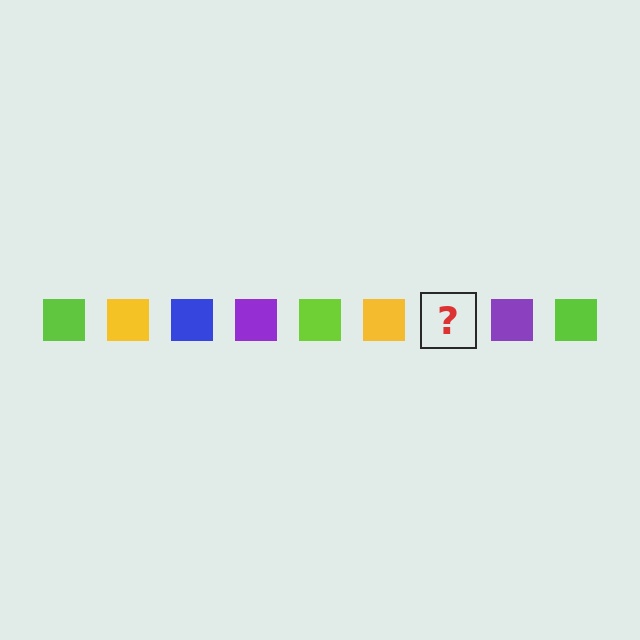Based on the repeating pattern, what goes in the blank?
The blank should be a blue square.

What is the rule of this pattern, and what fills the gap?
The rule is that the pattern cycles through lime, yellow, blue, purple squares. The gap should be filled with a blue square.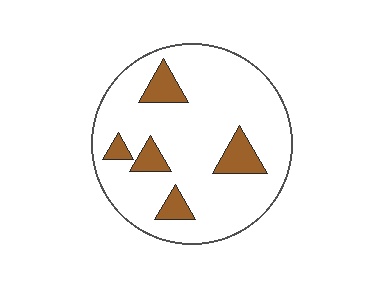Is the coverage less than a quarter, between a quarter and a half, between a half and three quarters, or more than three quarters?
Less than a quarter.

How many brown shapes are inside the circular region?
5.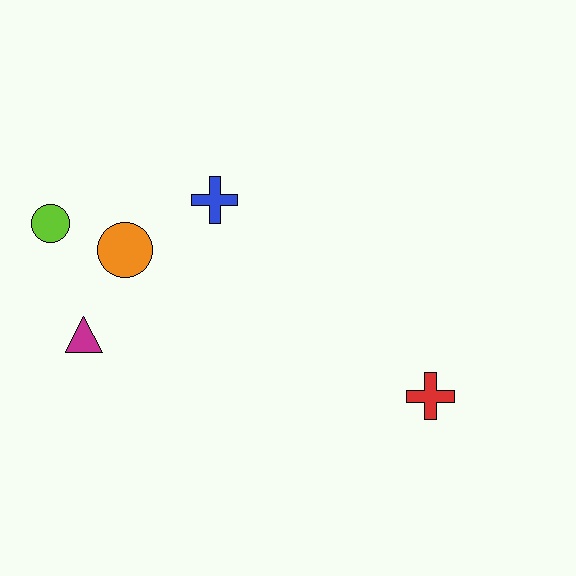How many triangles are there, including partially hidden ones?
There is 1 triangle.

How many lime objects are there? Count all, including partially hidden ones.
There is 1 lime object.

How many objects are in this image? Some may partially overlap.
There are 5 objects.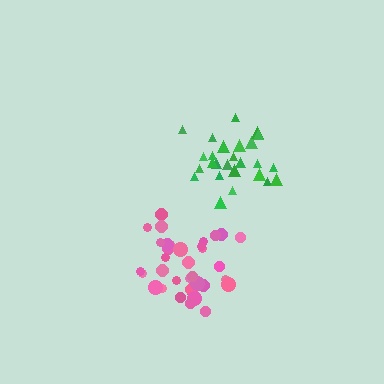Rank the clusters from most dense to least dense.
green, pink.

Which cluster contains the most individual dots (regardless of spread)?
Pink (35).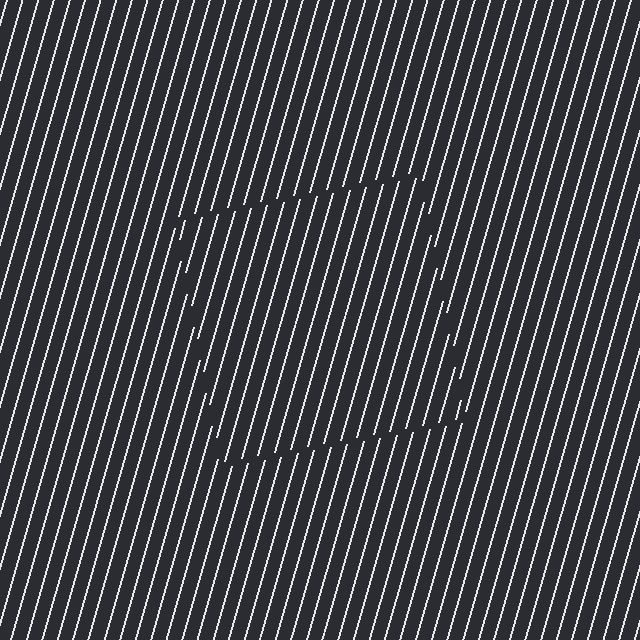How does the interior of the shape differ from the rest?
The interior of the shape contains the same grating, shifted by half a period — the contour is defined by the phase discontinuity where line-ends from the inner and outer gratings abut.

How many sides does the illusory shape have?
4 sides — the line-ends trace a square.